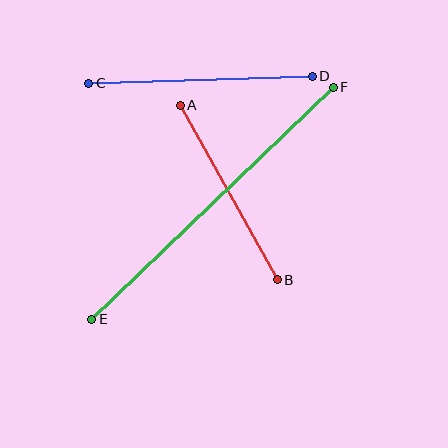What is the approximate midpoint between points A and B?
The midpoint is at approximately (229, 192) pixels.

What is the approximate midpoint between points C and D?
The midpoint is at approximately (200, 80) pixels.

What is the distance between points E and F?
The distance is approximately 334 pixels.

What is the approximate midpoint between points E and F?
The midpoint is at approximately (212, 203) pixels.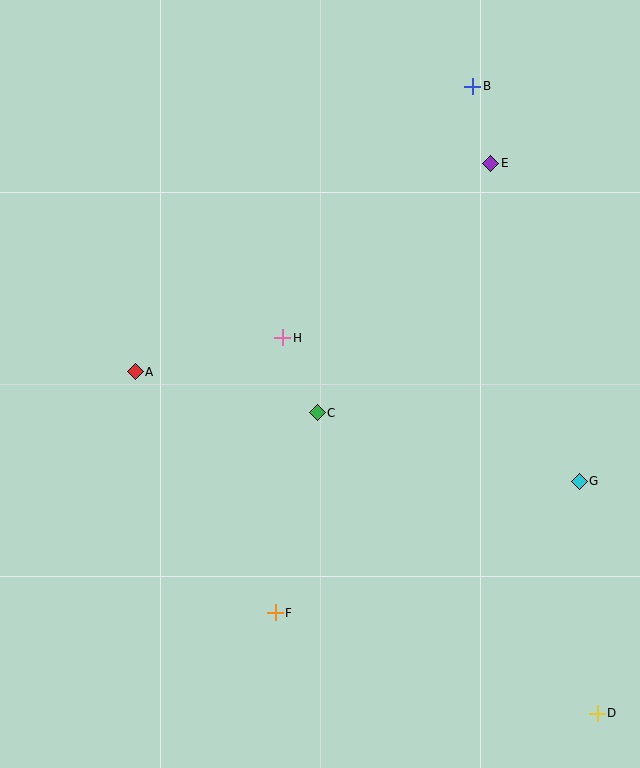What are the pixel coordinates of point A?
Point A is at (135, 372).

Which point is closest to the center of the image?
Point C at (317, 413) is closest to the center.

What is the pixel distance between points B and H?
The distance between B and H is 315 pixels.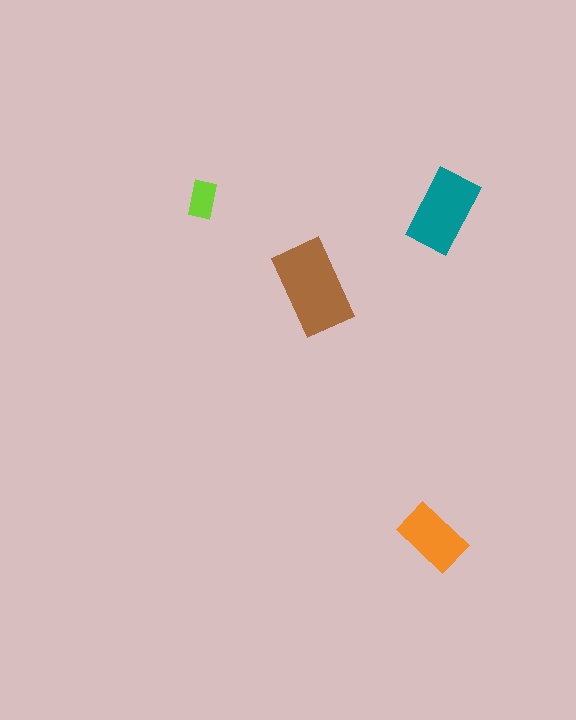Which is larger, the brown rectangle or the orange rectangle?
The brown one.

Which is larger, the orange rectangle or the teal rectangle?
The teal one.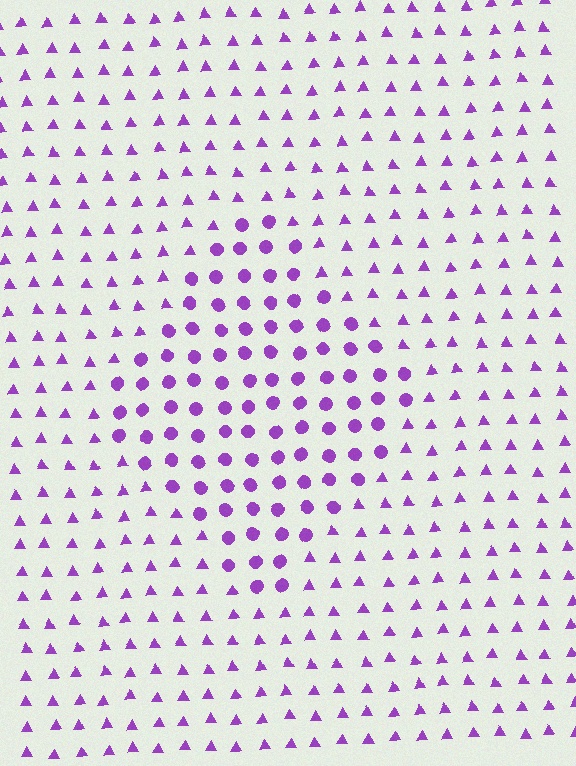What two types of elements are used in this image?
The image uses circles inside the diamond region and triangles outside it.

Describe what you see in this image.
The image is filled with small purple elements arranged in a uniform grid. A diamond-shaped region contains circles, while the surrounding area contains triangles. The boundary is defined purely by the change in element shape.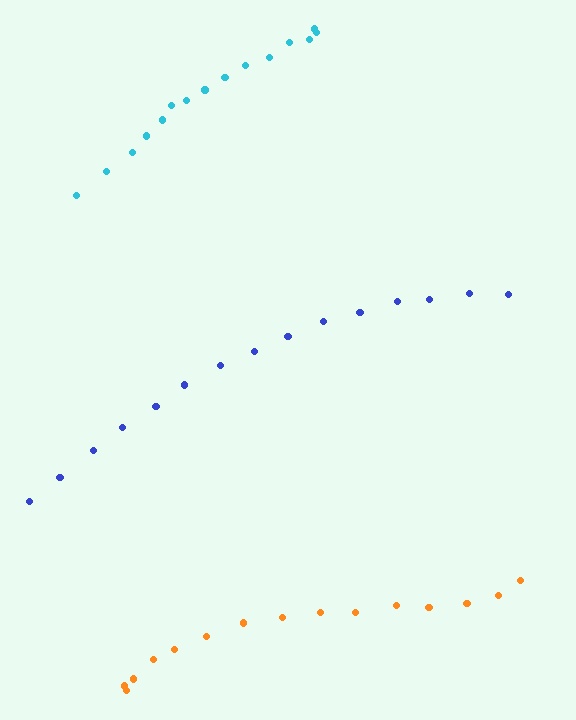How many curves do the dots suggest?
There are 3 distinct paths.